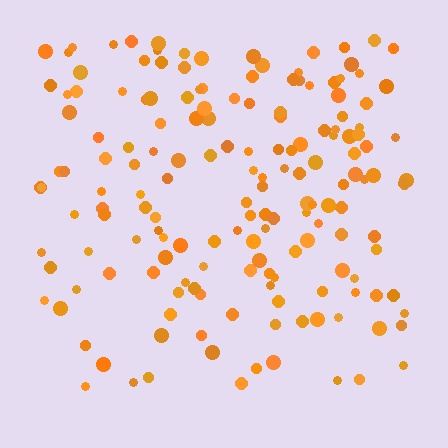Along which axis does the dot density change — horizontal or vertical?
Vertical.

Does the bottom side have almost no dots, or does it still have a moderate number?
Still a moderate number, just noticeably fewer than the top.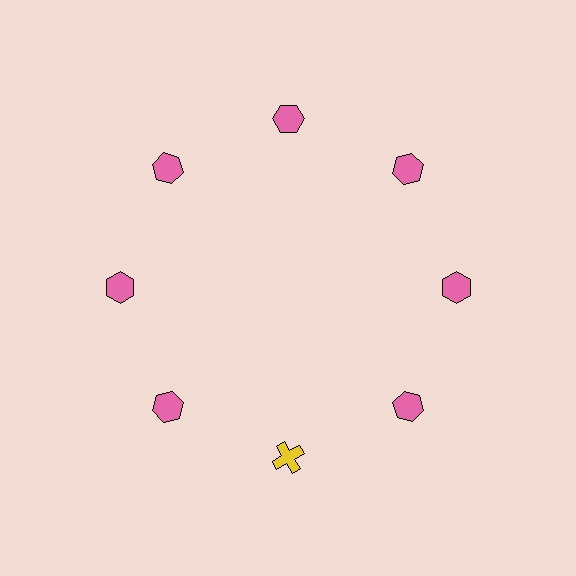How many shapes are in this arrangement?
There are 8 shapes arranged in a ring pattern.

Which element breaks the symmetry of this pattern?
The yellow cross at roughly the 6 o'clock position breaks the symmetry. All other shapes are pink hexagons.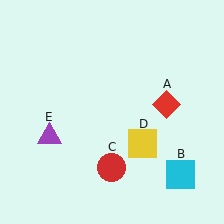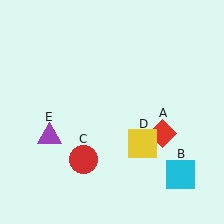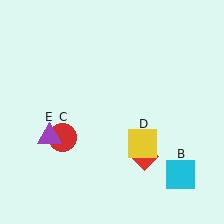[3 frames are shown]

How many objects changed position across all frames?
2 objects changed position: red diamond (object A), red circle (object C).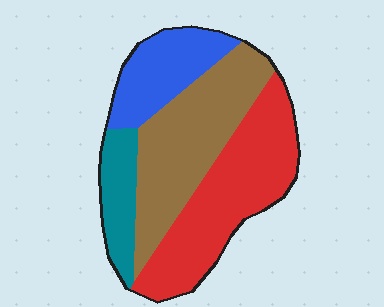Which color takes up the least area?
Teal, at roughly 10%.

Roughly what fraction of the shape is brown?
Brown takes up about one third (1/3) of the shape.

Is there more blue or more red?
Red.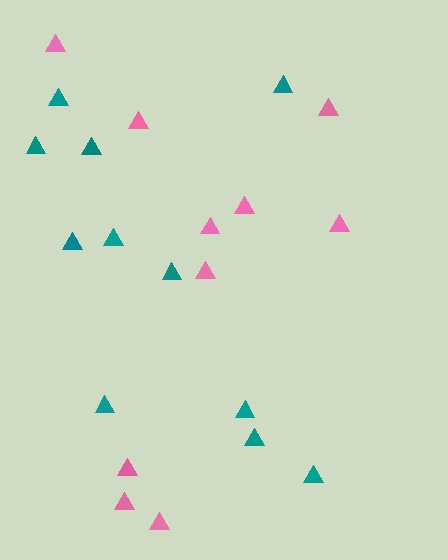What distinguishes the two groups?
There are 2 groups: one group of teal triangles (11) and one group of pink triangles (10).